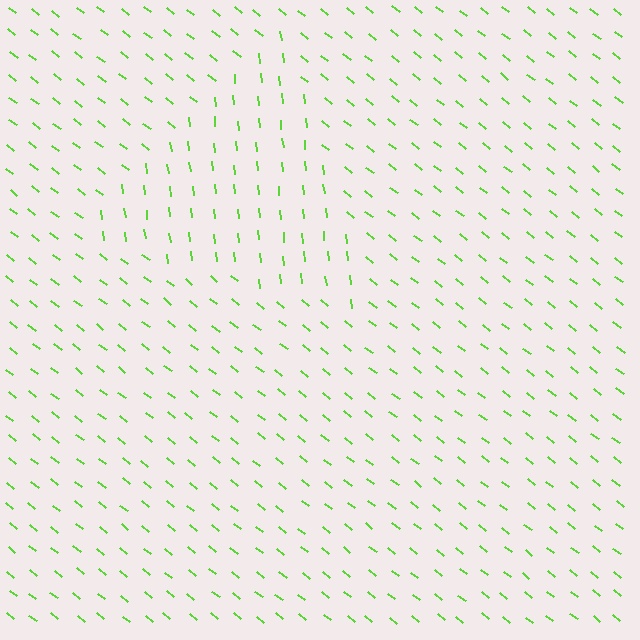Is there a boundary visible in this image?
Yes, there is a texture boundary formed by a change in line orientation.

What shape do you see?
I see a triangle.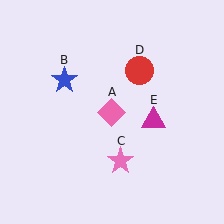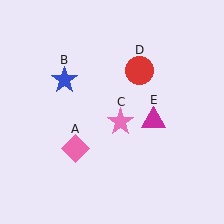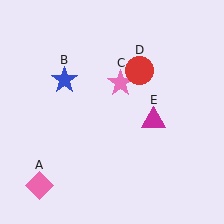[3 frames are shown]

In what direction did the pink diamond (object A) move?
The pink diamond (object A) moved down and to the left.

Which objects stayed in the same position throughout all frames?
Blue star (object B) and red circle (object D) and magenta triangle (object E) remained stationary.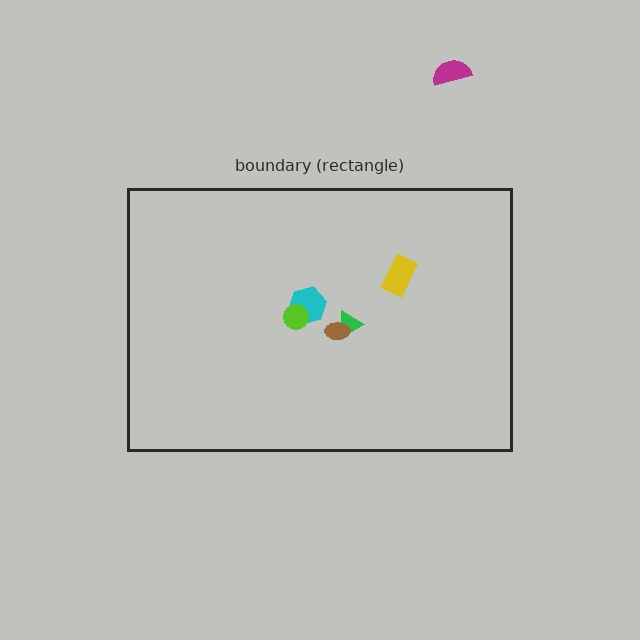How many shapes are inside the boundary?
5 inside, 1 outside.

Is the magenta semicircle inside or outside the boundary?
Outside.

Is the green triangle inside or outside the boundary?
Inside.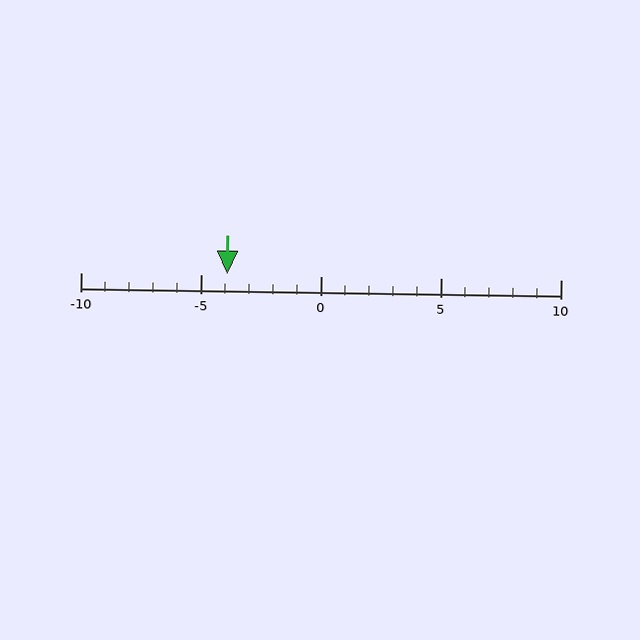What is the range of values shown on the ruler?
The ruler shows values from -10 to 10.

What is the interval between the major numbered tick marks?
The major tick marks are spaced 5 units apart.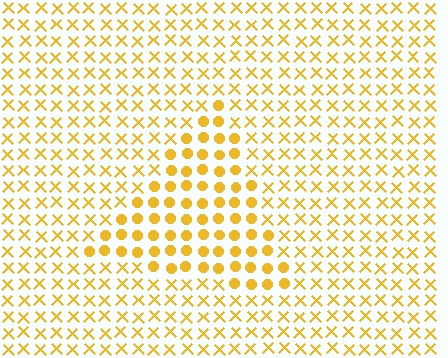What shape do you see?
I see a triangle.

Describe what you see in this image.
The image is filled with small yellow elements arranged in a uniform grid. A triangle-shaped region contains circles, while the surrounding area contains X marks. The boundary is defined purely by the change in element shape.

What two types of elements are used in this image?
The image uses circles inside the triangle region and X marks outside it.